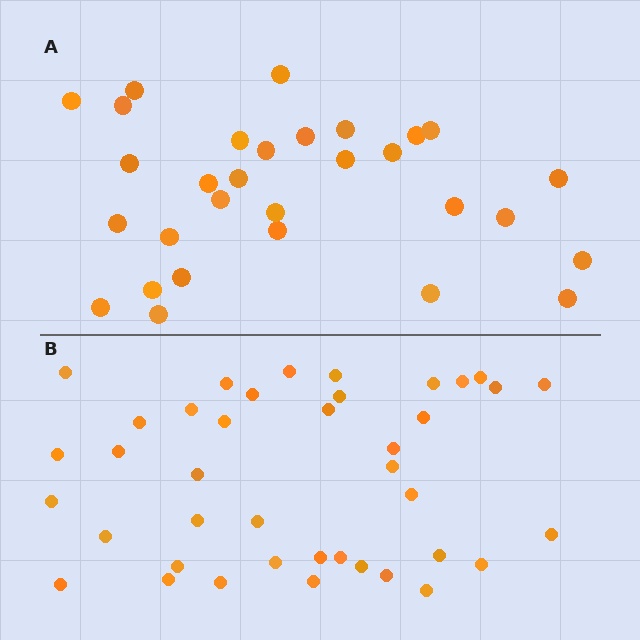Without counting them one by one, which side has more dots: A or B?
Region B (the bottom region) has more dots.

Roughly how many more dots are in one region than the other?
Region B has roughly 10 or so more dots than region A.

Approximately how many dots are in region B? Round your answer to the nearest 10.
About 40 dots.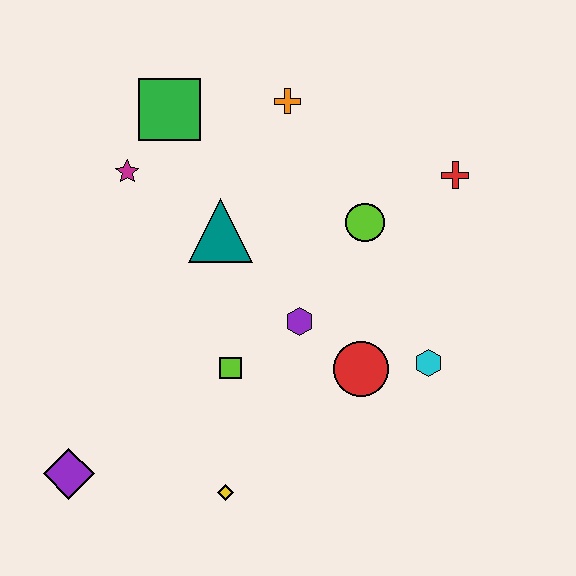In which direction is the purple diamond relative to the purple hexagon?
The purple diamond is to the left of the purple hexagon.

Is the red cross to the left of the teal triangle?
No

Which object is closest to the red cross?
The lime circle is closest to the red cross.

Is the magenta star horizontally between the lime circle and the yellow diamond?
No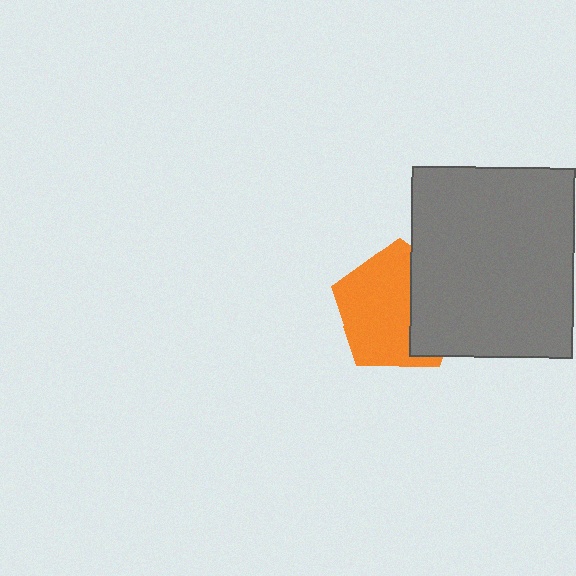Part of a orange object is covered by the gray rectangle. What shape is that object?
It is a pentagon.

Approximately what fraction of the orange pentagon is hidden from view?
Roughly 36% of the orange pentagon is hidden behind the gray rectangle.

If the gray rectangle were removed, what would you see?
You would see the complete orange pentagon.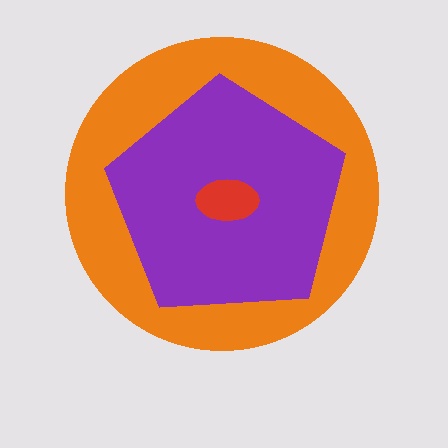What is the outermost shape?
The orange circle.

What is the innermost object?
The red ellipse.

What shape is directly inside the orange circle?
The purple pentagon.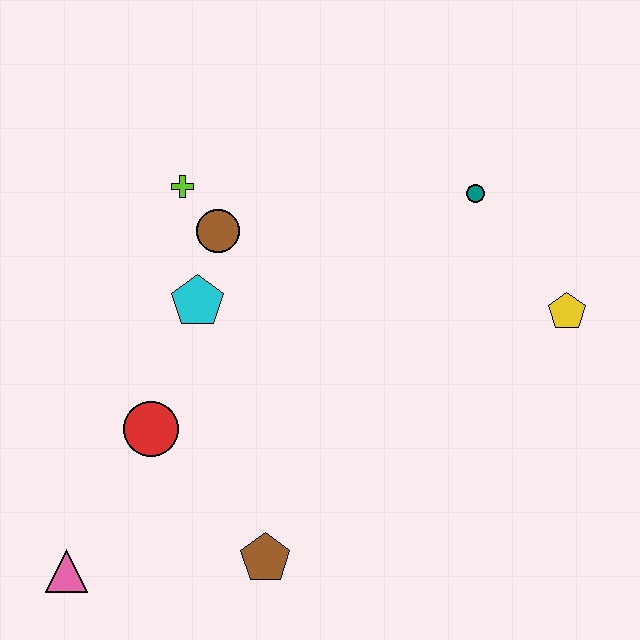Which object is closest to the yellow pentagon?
The teal circle is closest to the yellow pentagon.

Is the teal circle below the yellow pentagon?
No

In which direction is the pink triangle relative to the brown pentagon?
The pink triangle is to the left of the brown pentagon.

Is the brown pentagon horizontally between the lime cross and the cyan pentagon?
No